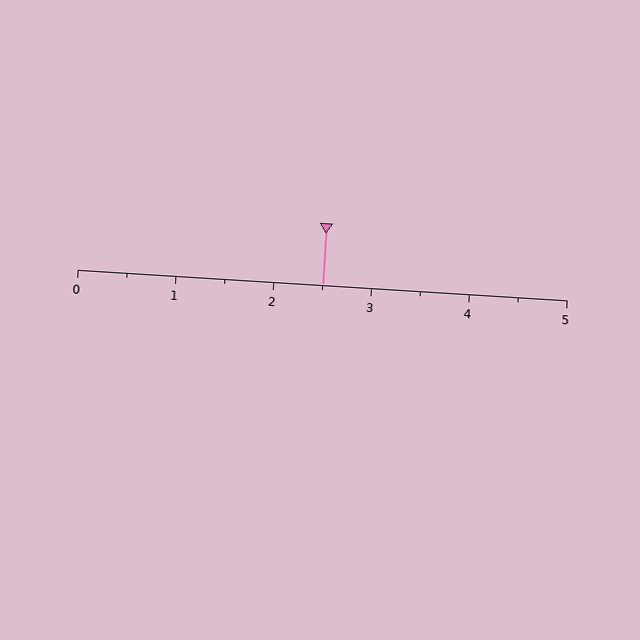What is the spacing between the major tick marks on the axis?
The major ticks are spaced 1 apart.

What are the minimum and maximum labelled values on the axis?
The axis runs from 0 to 5.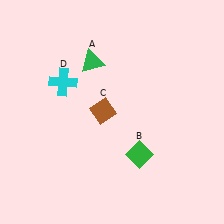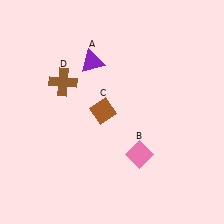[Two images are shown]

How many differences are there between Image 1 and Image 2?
There are 3 differences between the two images.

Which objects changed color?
A changed from green to purple. B changed from green to pink. D changed from cyan to brown.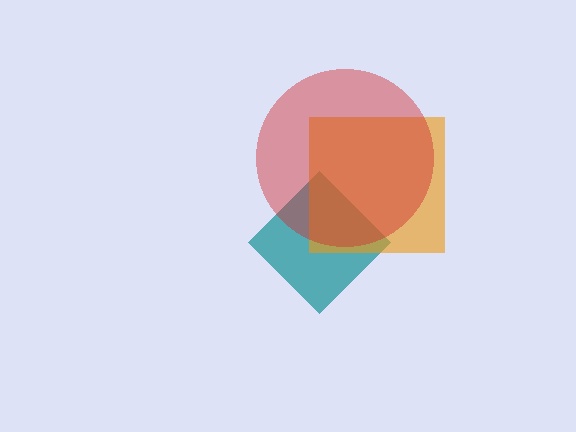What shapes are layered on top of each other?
The layered shapes are: a teal diamond, an orange square, a red circle.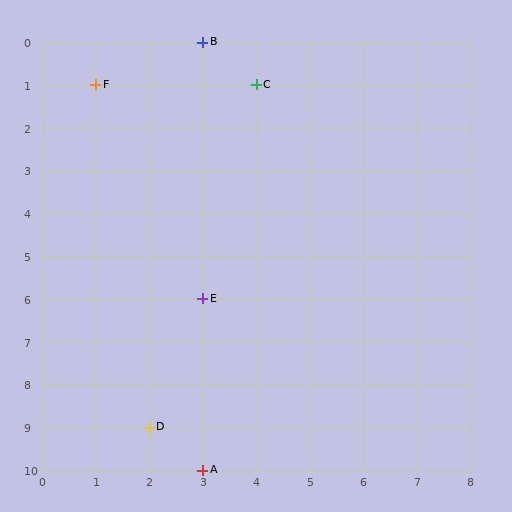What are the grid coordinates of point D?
Point D is at grid coordinates (2, 9).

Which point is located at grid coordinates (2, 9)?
Point D is at (2, 9).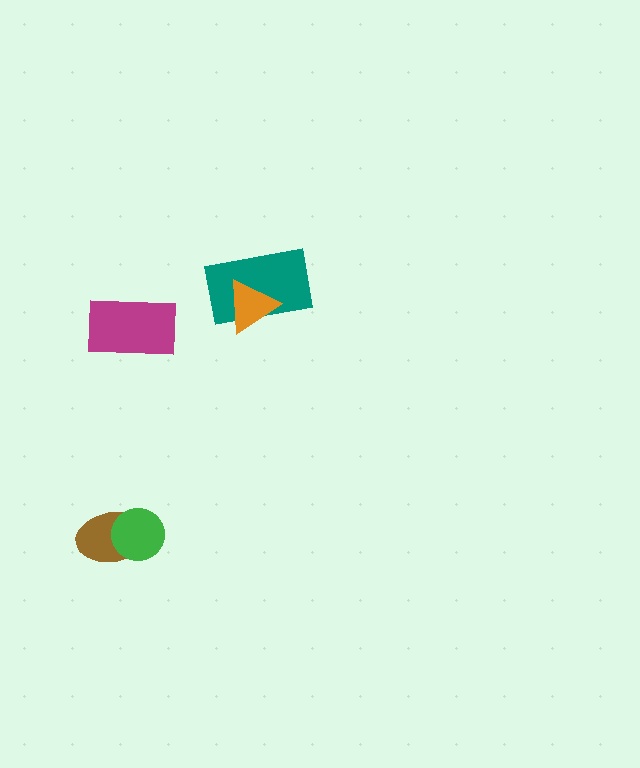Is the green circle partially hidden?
No, no other shape covers it.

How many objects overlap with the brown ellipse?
1 object overlaps with the brown ellipse.